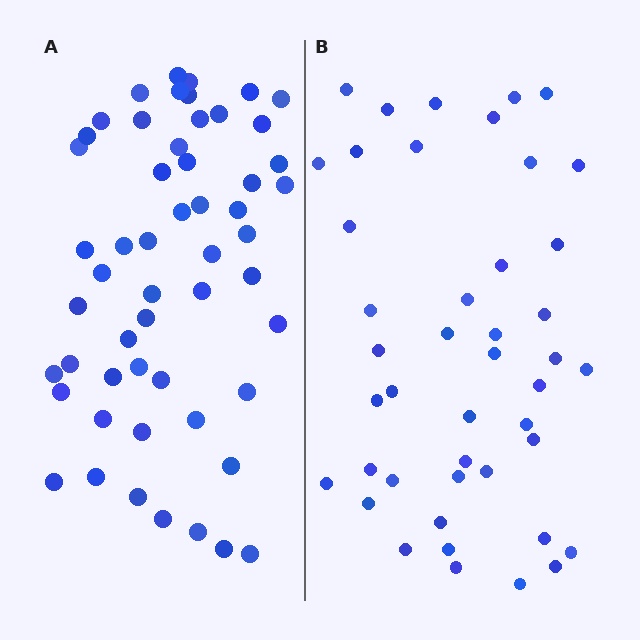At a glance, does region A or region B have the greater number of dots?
Region A (the left region) has more dots.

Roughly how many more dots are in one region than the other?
Region A has roughly 10 or so more dots than region B.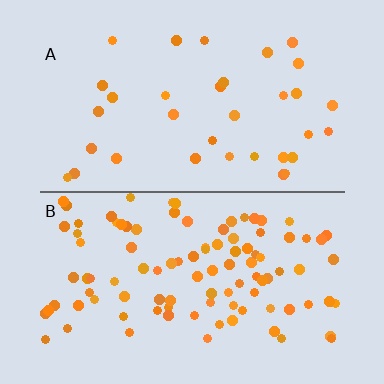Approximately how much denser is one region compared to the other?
Approximately 2.9× — region B over region A.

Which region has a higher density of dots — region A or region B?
B (the bottom).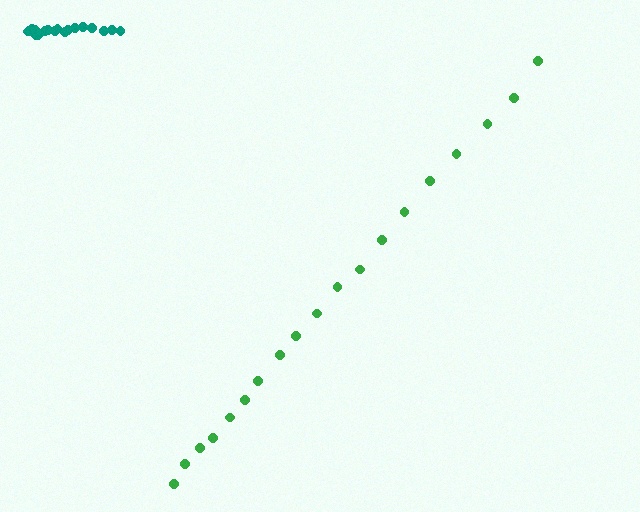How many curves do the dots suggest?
There are 2 distinct paths.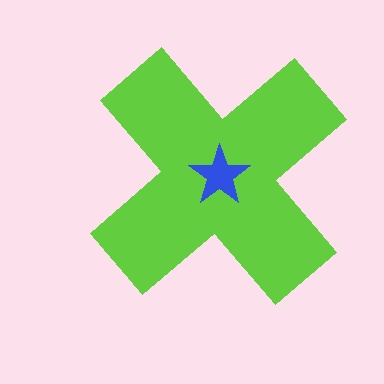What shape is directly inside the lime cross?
The blue star.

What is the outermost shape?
The lime cross.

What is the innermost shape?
The blue star.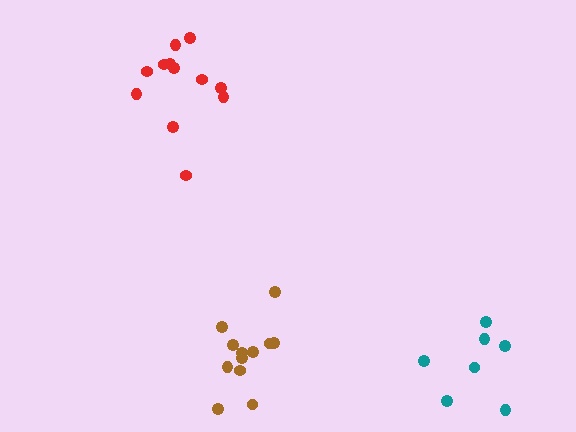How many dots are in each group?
Group 1: 12 dots, Group 2: 7 dots, Group 3: 12 dots (31 total).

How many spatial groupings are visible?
There are 3 spatial groupings.